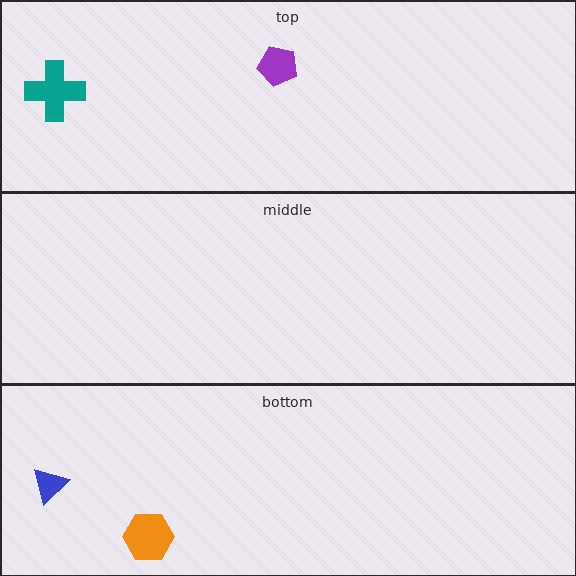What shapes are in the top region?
The teal cross, the purple pentagon.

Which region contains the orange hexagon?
The bottom region.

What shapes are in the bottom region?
The blue triangle, the orange hexagon.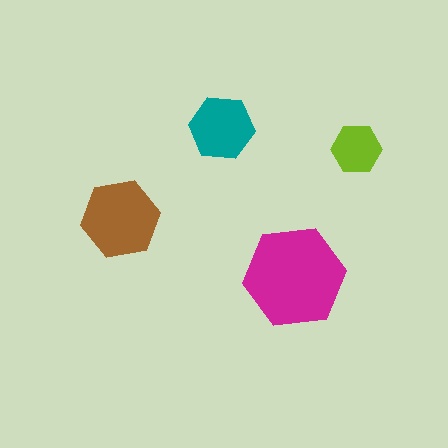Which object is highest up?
The teal hexagon is topmost.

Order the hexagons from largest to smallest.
the magenta one, the brown one, the teal one, the lime one.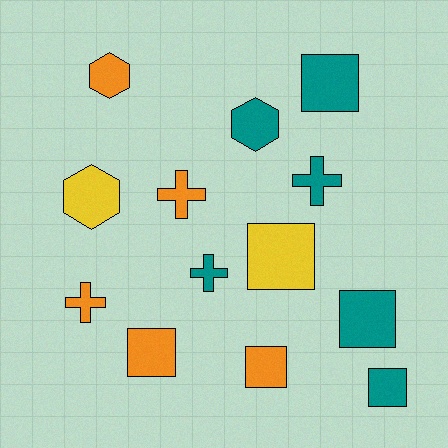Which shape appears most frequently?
Square, with 6 objects.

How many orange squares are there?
There are 2 orange squares.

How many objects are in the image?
There are 13 objects.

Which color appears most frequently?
Teal, with 6 objects.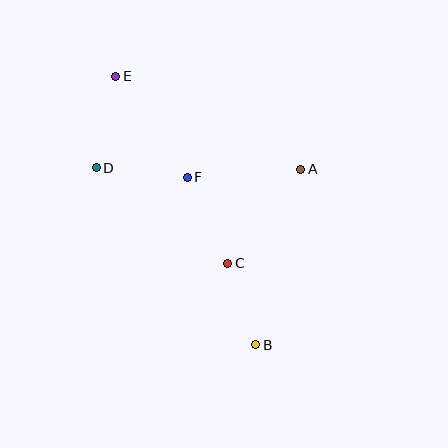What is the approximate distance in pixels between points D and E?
The distance between D and E is approximately 94 pixels.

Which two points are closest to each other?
Points B and C are closest to each other.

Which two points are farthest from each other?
Points B and E are farthest from each other.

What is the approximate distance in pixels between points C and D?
The distance between C and D is approximately 162 pixels.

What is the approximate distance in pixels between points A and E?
The distance between A and E is approximately 207 pixels.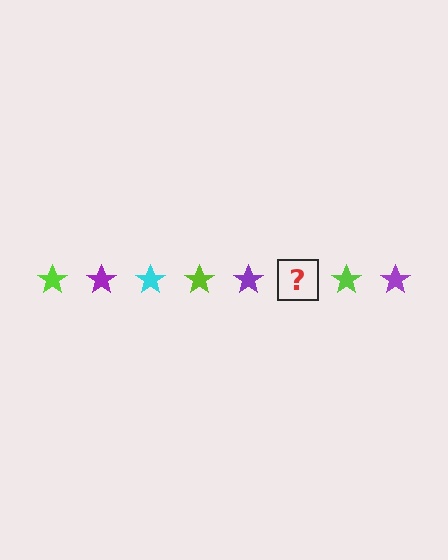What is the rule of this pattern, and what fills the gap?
The rule is that the pattern cycles through lime, purple, cyan stars. The gap should be filled with a cyan star.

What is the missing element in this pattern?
The missing element is a cyan star.